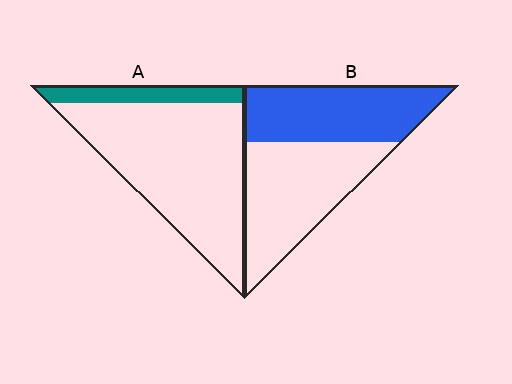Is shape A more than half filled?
No.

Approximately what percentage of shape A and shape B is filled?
A is approximately 15% and B is approximately 45%.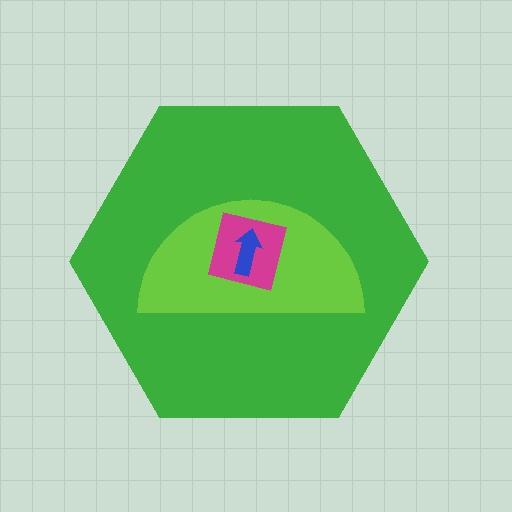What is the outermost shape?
The green hexagon.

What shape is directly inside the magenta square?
The blue arrow.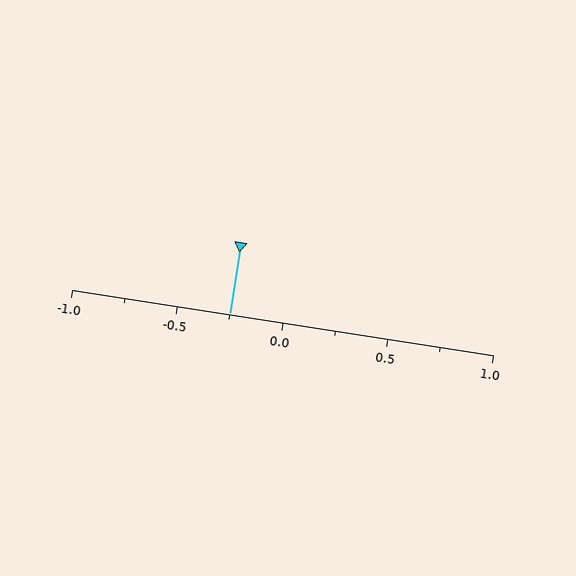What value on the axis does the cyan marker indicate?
The marker indicates approximately -0.25.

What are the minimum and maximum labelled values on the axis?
The axis runs from -1.0 to 1.0.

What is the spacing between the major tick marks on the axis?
The major ticks are spaced 0.5 apart.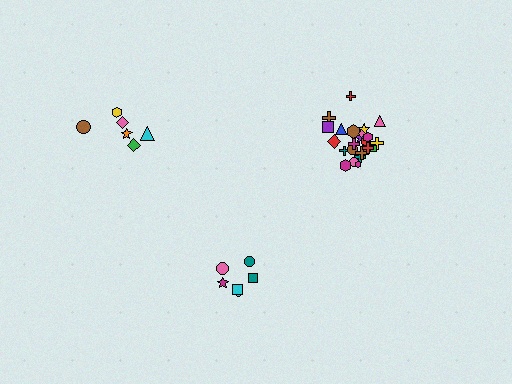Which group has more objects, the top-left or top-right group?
The top-right group.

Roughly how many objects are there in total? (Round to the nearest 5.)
Roughly 35 objects in total.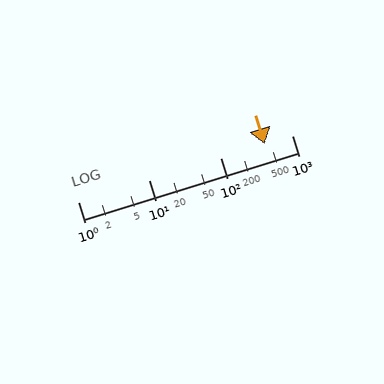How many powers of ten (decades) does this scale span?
The scale spans 3 decades, from 1 to 1000.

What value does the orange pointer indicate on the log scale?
The pointer indicates approximately 410.